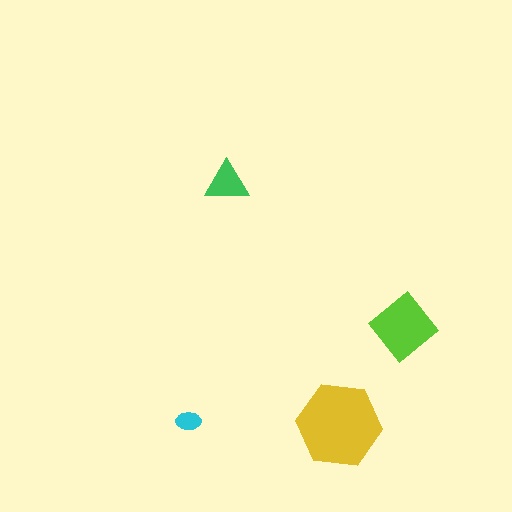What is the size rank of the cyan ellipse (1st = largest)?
4th.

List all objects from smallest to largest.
The cyan ellipse, the green triangle, the lime diamond, the yellow hexagon.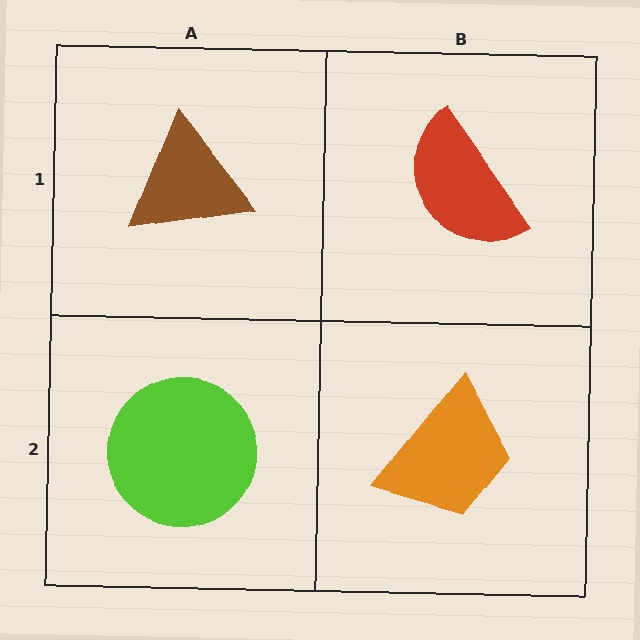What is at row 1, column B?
A red semicircle.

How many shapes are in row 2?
2 shapes.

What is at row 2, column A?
A lime circle.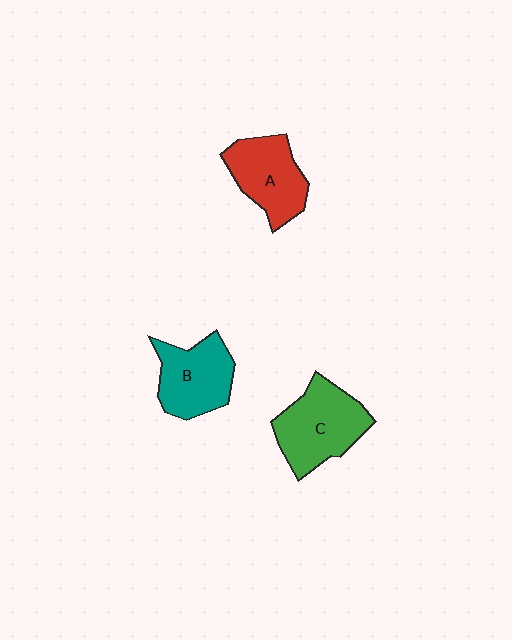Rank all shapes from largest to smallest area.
From largest to smallest: C (green), B (teal), A (red).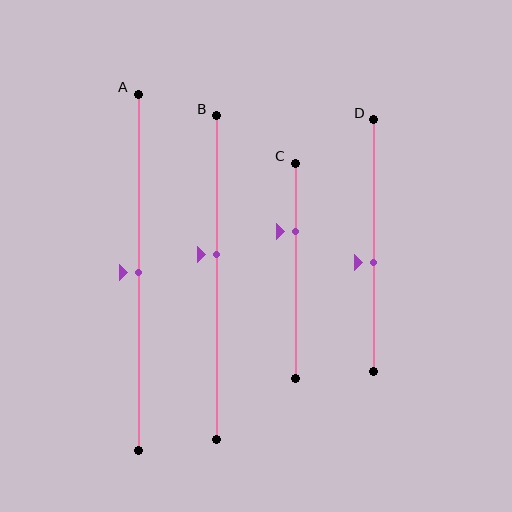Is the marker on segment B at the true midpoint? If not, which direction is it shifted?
No, the marker on segment B is shifted upward by about 7% of the segment length.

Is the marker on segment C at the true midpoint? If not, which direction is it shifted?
No, the marker on segment C is shifted upward by about 18% of the segment length.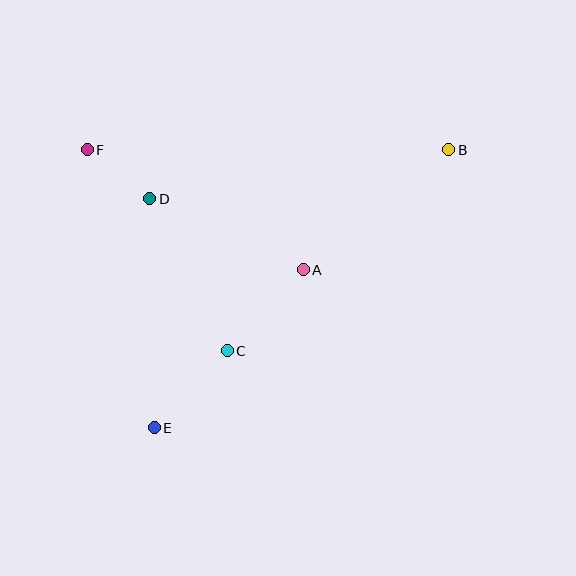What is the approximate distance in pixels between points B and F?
The distance between B and F is approximately 361 pixels.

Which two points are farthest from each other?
Points B and E are farthest from each other.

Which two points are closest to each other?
Points D and F are closest to each other.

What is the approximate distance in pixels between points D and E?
The distance between D and E is approximately 229 pixels.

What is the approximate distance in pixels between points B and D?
The distance between B and D is approximately 303 pixels.